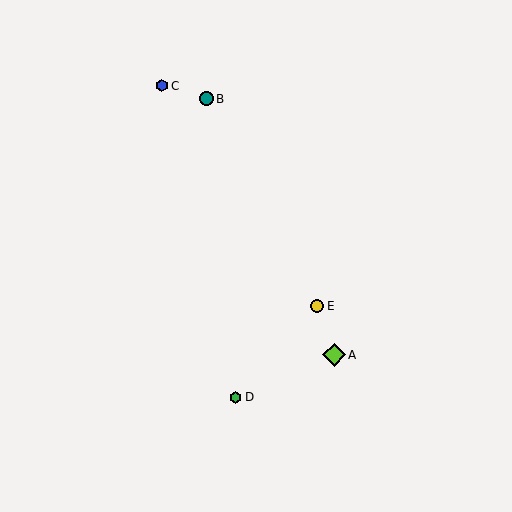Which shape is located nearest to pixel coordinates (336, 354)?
The lime diamond (labeled A) at (334, 355) is nearest to that location.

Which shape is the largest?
The lime diamond (labeled A) is the largest.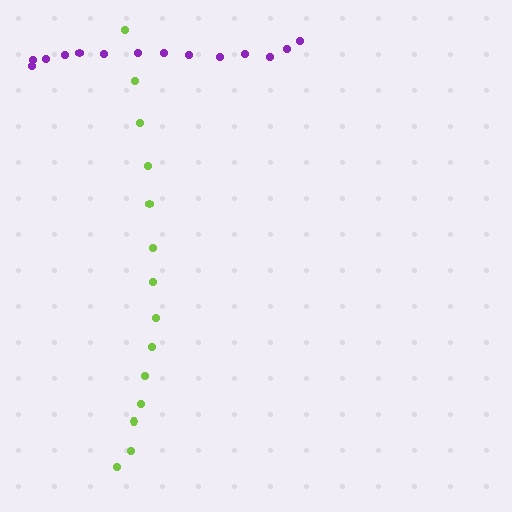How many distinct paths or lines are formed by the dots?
There are 2 distinct paths.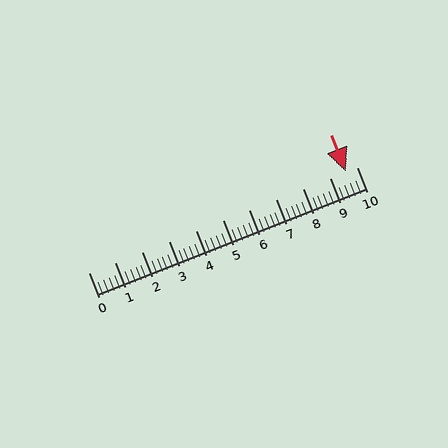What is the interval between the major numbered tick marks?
The major tick marks are spaced 1 units apart.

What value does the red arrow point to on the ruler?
The red arrow points to approximately 9.6.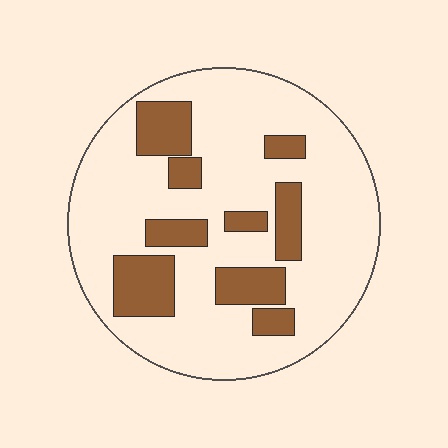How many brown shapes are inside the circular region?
9.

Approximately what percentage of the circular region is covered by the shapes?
Approximately 25%.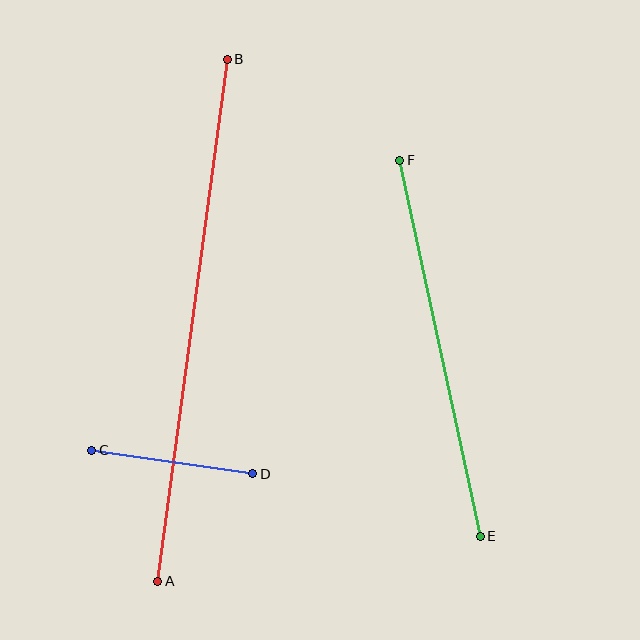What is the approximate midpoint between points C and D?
The midpoint is at approximately (172, 462) pixels.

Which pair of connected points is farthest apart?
Points A and B are farthest apart.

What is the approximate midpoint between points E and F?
The midpoint is at approximately (440, 348) pixels.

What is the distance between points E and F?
The distance is approximately 384 pixels.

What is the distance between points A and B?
The distance is approximately 526 pixels.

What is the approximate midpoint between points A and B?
The midpoint is at approximately (193, 320) pixels.